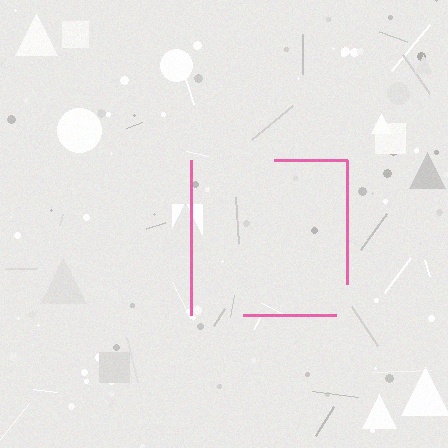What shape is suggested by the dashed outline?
The dashed outline suggests a square.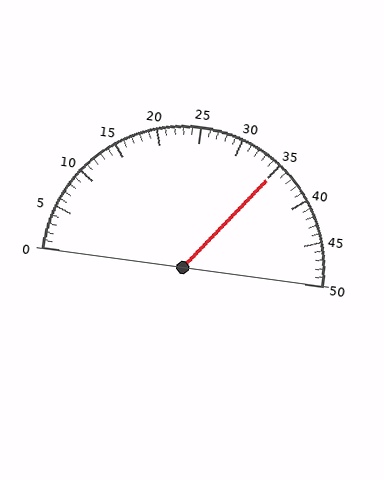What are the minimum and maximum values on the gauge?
The gauge ranges from 0 to 50.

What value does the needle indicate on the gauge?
The needle indicates approximately 35.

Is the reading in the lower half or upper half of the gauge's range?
The reading is in the upper half of the range (0 to 50).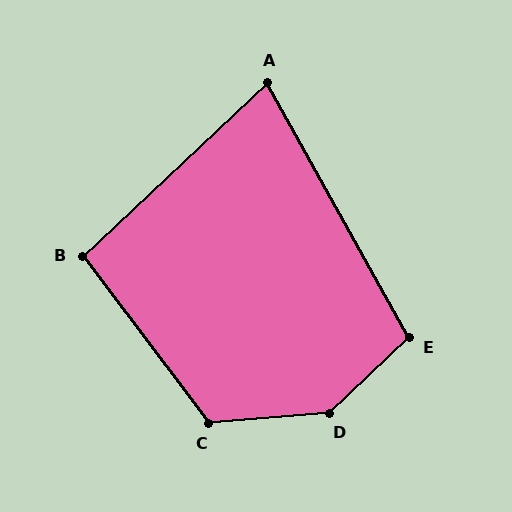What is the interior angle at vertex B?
Approximately 96 degrees (obtuse).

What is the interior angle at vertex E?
Approximately 105 degrees (obtuse).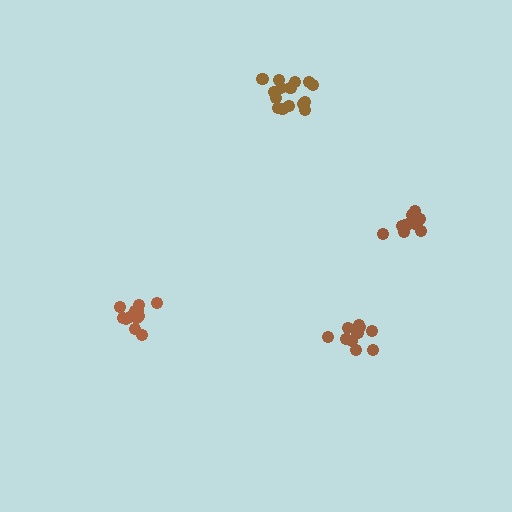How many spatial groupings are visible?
There are 4 spatial groupings.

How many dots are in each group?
Group 1: 13 dots, Group 2: 12 dots, Group 3: 11 dots, Group 4: 15 dots (51 total).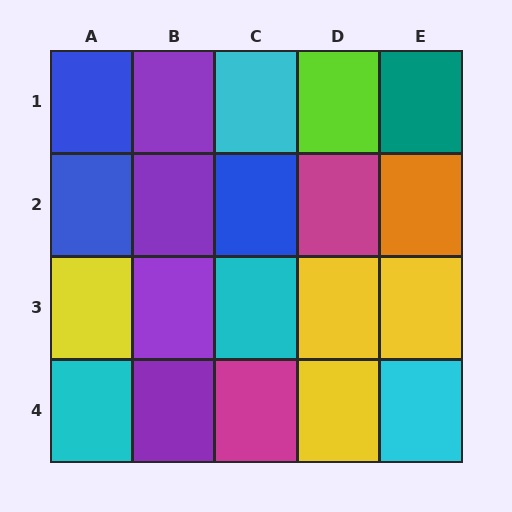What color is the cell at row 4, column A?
Cyan.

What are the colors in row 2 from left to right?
Blue, purple, blue, magenta, orange.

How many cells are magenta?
2 cells are magenta.